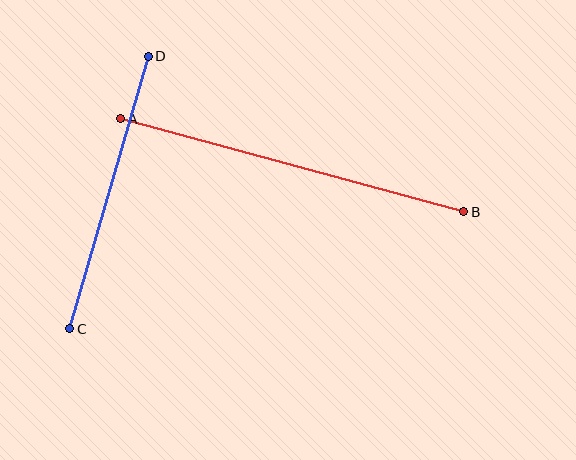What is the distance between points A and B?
The distance is approximately 356 pixels.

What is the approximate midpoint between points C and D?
The midpoint is at approximately (109, 192) pixels.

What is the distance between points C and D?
The distance is approximately 284 pixels.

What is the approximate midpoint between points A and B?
The midpoint is at approximately (292, 165) pixels.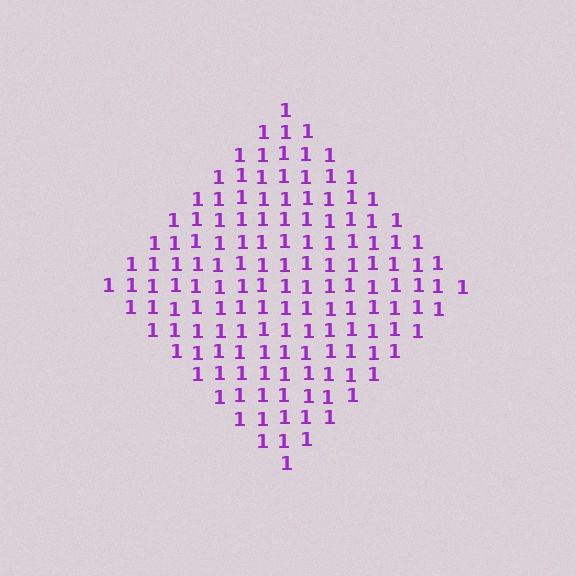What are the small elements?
The small elements are digit 1's.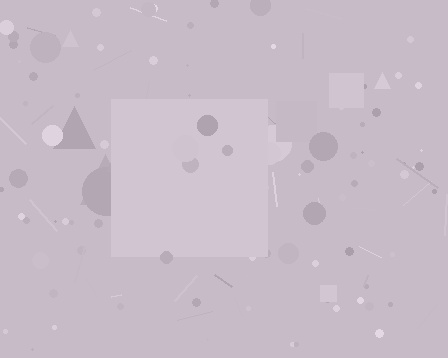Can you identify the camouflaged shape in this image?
The camouflaged shape is a square.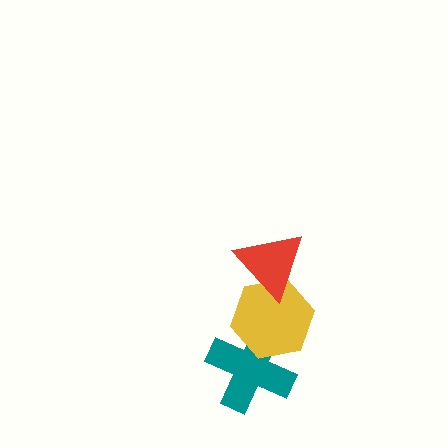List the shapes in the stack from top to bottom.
From top to bottom: the red triangle, the yellow hexagon, the teal cross.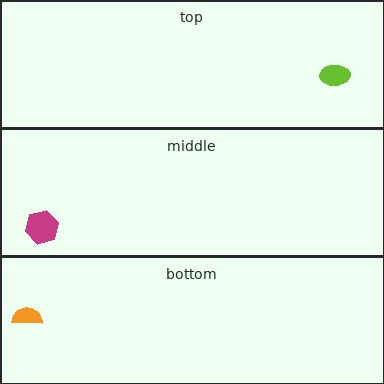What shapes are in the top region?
The lime ellipse.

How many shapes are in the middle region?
1.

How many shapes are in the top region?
1.